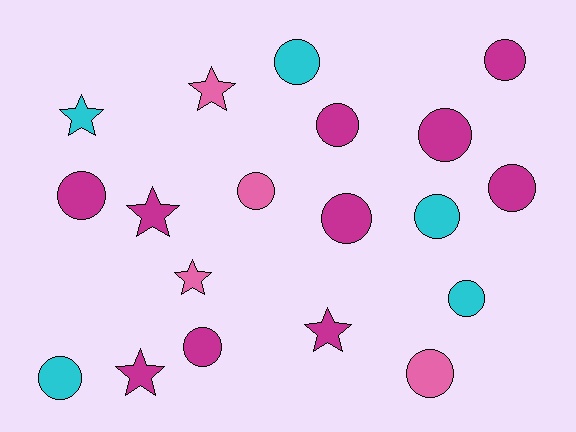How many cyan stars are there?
There is 1 cyan star.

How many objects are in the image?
There are 19 objects.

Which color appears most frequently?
Magenta, with 10 objects.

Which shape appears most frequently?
Circle, with 13 objects.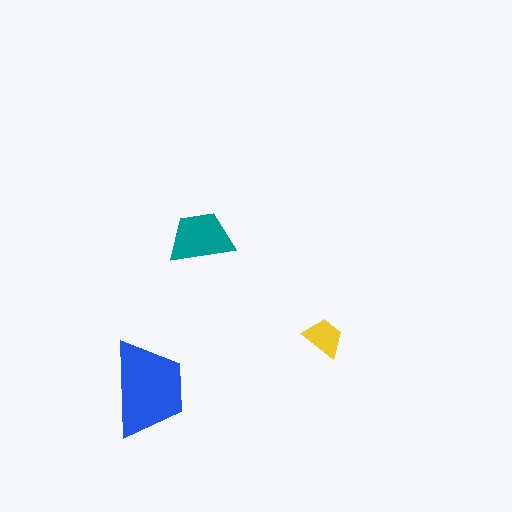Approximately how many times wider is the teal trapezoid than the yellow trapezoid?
About 1.5 times wider.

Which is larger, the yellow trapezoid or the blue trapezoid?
The blue one.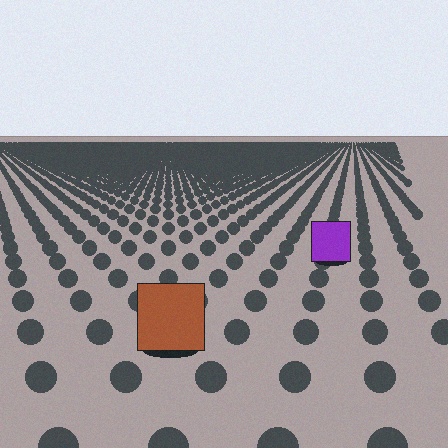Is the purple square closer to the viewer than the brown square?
No. The brown square is closer — you can tell from the texture gradient: the ground texture is coarser near it.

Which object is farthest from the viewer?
The purple square is farthest from the viewer. It appears smaller and the ground texture around it is denser.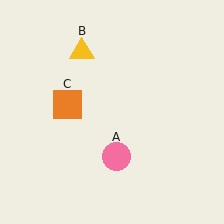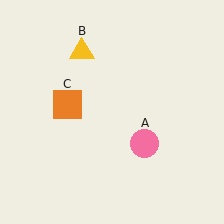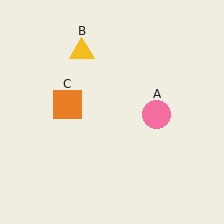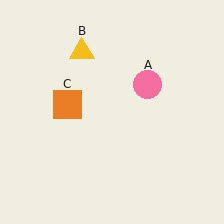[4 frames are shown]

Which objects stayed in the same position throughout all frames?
Yellow triangle (object B) and orange square (object C) remained stationary.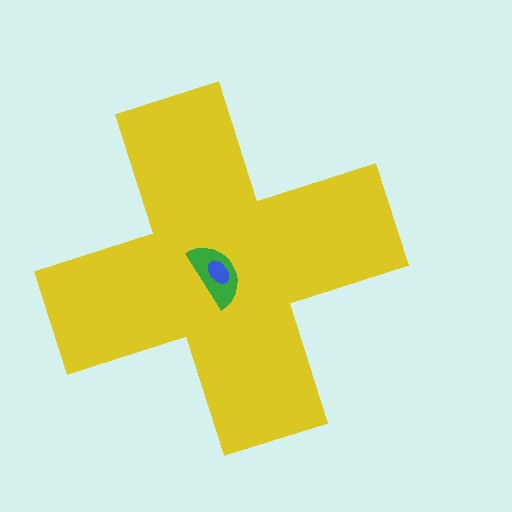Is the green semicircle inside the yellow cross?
Yes.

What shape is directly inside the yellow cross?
The green semicircle.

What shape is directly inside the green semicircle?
The blue ellipse.